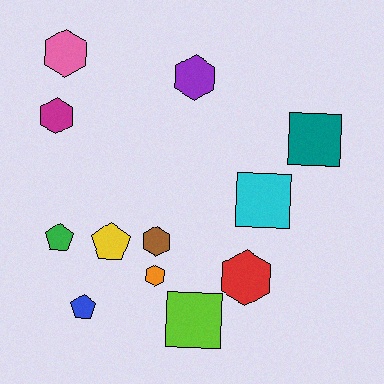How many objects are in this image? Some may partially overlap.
There are 12 objects.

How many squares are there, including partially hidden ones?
There are 3 squares.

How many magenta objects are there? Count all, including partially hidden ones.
There is 1 magenta object.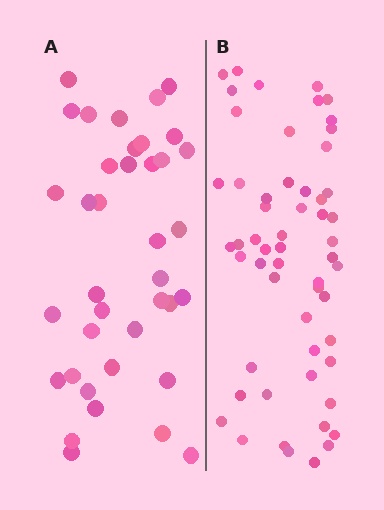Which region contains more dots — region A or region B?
Region B (the right region) has more dots.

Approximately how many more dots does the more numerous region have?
Region B has approximately 20 more dots than region A.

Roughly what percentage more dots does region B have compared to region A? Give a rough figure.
About 45% more.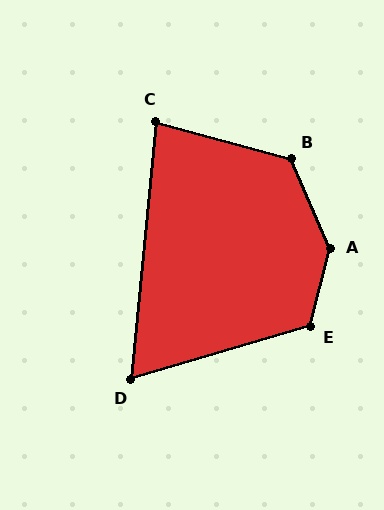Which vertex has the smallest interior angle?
D, at approximately 68 degrees.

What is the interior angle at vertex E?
Approximately 120 degrees (obtuse).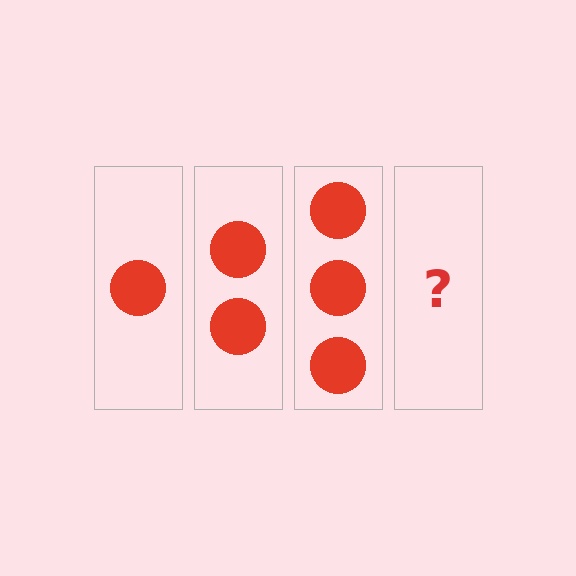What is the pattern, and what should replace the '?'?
The pattern is that each step adds one more circle. The '?' should be 4 circles.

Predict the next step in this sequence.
The next step is 4 circles.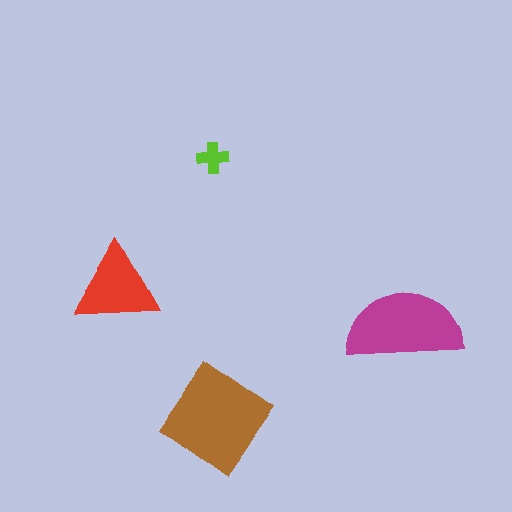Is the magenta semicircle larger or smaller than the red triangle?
Larger.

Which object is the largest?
The brown diamond.